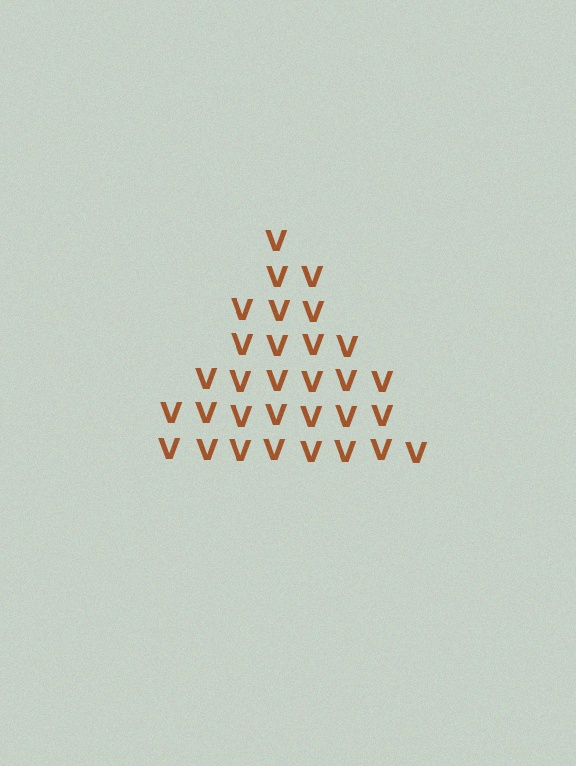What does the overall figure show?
The overall figure shows a triangle.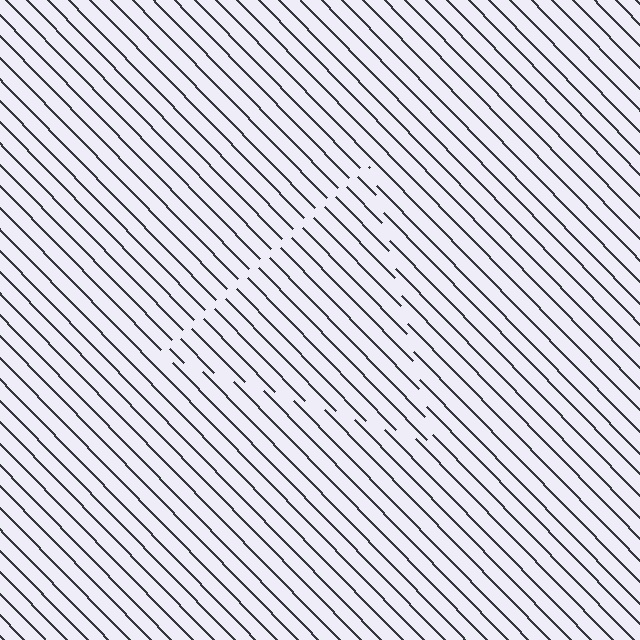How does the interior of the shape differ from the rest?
The interior of the shape contains the same grating, shifted by half a period — the contour is defined by the phase discontinuity where line-ends from the inner and outer gratings abut.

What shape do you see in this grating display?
An illusory triangle. The interior of the shape contains the same grating, shifted by half a period — the contour is defined by the phase discontinuity where line-ends from the inner and outer gratings abut.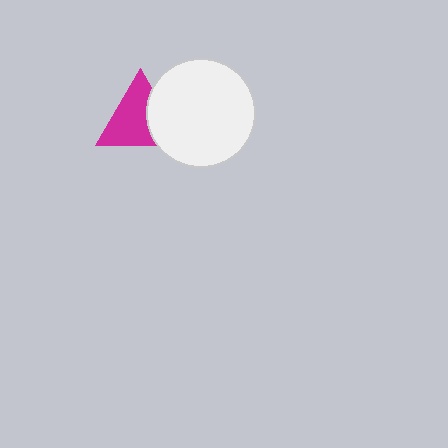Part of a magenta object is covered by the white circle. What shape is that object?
It is a triangle.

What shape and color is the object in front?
The object in front is a white circle.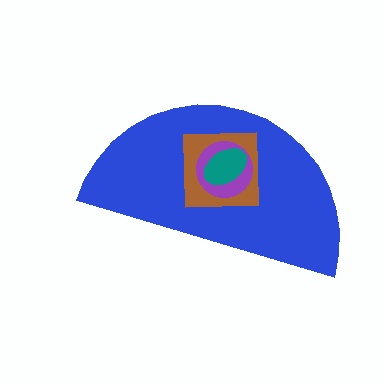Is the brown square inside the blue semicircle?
Yes.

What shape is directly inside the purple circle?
The teal ellipse.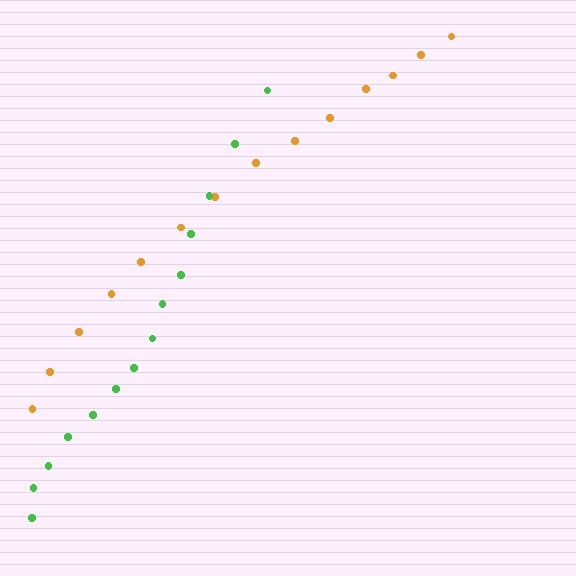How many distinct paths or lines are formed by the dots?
There are 2 distinct paths.